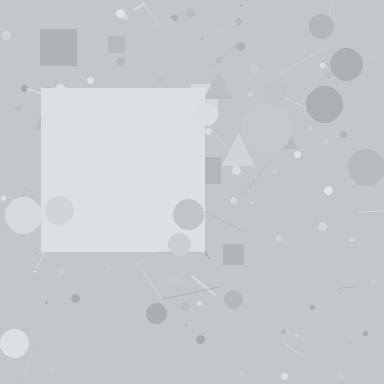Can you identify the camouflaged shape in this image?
The camouflaged shape is a square.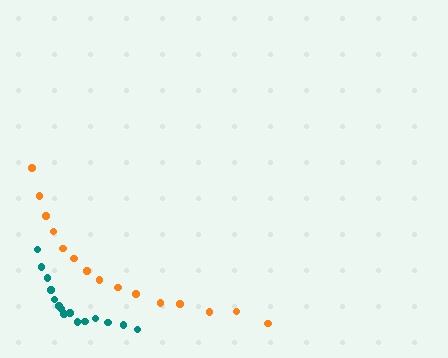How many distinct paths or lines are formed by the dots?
There are 2 distinct paths.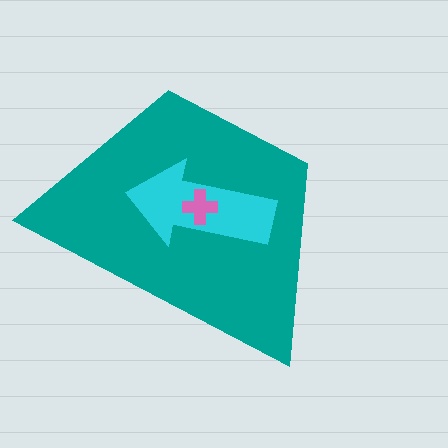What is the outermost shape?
The teal trapezoid.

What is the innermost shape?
The pink cross.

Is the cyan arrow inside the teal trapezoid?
Yes.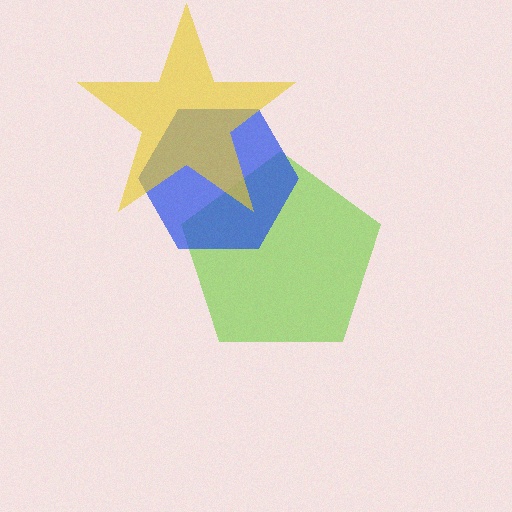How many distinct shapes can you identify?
There are 3 distinct shapes: a lime pentagon, a blue hexagon, a yellow star.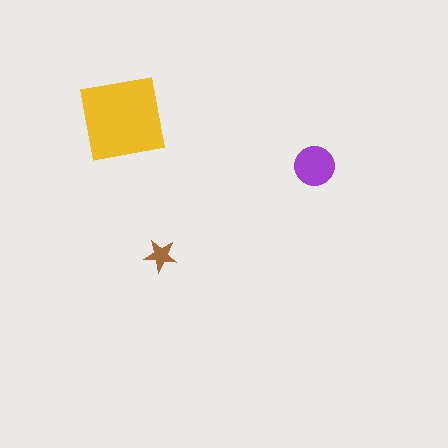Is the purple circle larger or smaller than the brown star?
Larger.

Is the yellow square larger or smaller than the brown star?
Larger.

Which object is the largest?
The yellow square.